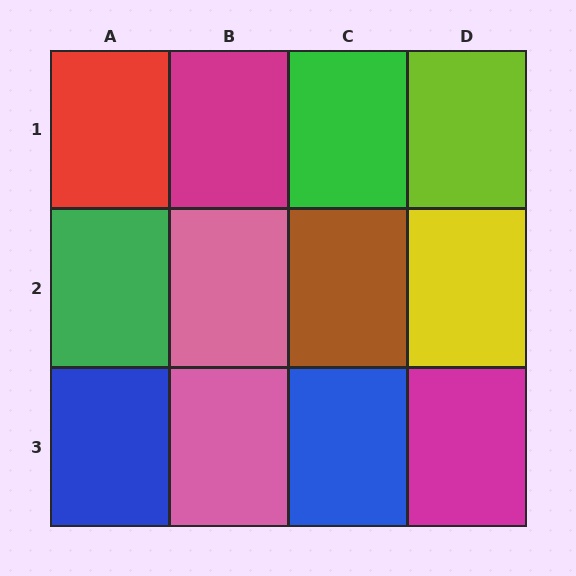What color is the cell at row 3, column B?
Pink.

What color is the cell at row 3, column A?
Blue.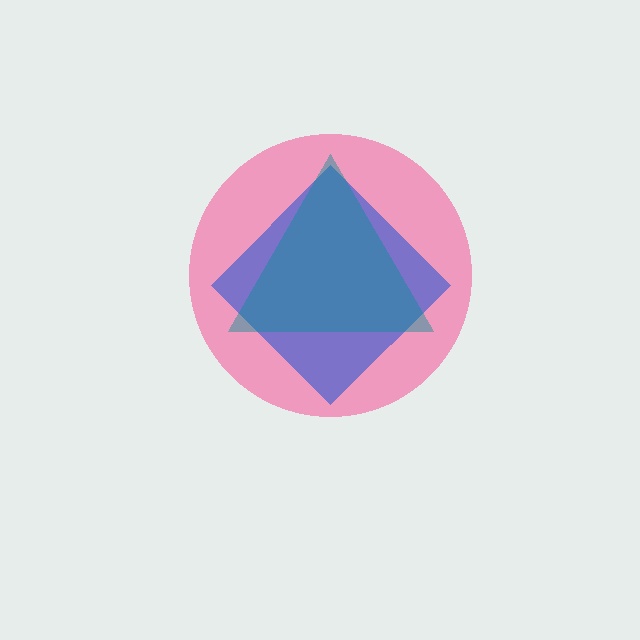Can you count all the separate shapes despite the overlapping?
Yes, there are 3 separate shapes.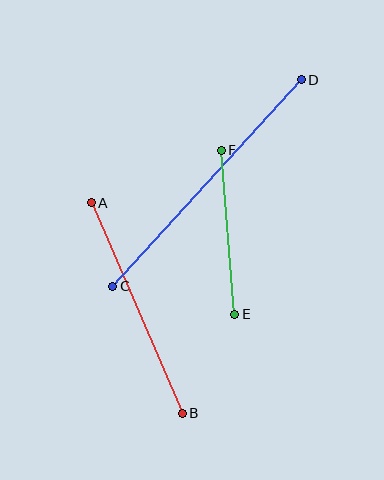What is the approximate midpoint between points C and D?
The midpoint is at approximately (207, 183) pixels.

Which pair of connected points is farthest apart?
Points C and D are farthest apart.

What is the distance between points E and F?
The distance is approximately 165 pixels.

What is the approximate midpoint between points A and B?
The midpoint is at approximately (137, 308) pixels.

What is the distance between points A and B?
The distance is approximately 229 pixels.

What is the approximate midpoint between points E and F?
The midpoint is at approximately (228, 232) pixels.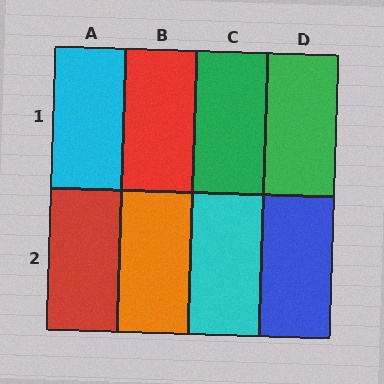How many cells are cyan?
2 cells are cyan.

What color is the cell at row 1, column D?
Green.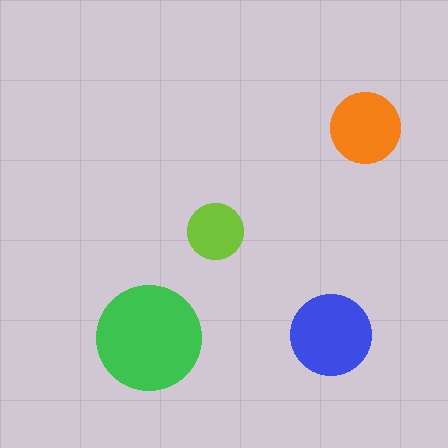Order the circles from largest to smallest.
the green one, the blue one, the orange one, the lime one.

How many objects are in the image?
There are 4 objects in the image.